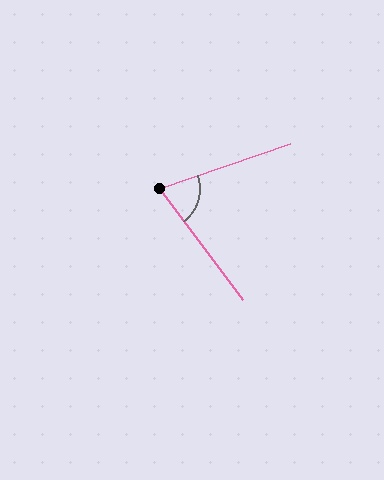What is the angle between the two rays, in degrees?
Approximately 72 degrees.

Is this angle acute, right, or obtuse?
It is acute.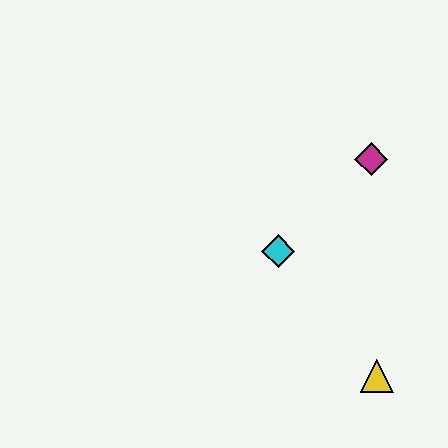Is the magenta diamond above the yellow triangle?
Yes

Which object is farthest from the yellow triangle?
The magenta diamond is farthest from the yellow triangle.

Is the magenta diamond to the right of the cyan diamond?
Yes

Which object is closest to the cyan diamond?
The magenta diamond is closest to the cyan diamond.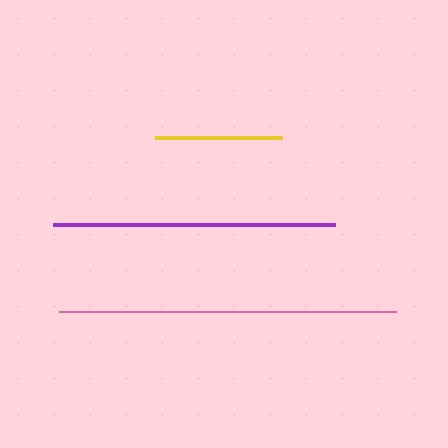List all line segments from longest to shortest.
From longest to shortest: pink, purple, yellow.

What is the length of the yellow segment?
The yellow segment is approximately 127 pixels long.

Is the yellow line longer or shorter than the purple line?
The purple line is longer than the yellow line.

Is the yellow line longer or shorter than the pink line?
The pink line is longer than the yellow line.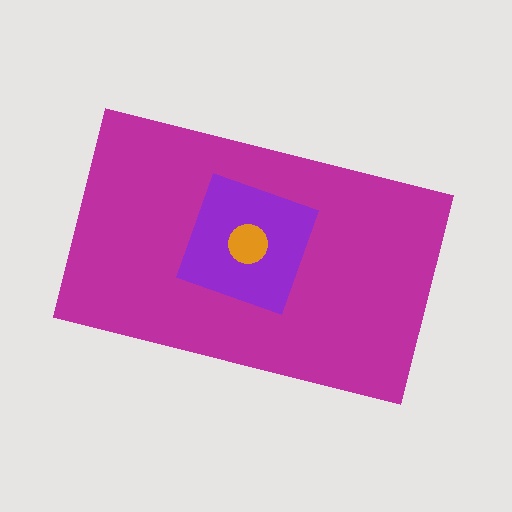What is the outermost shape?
The magenta rectangle.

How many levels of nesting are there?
3.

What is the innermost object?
The orange circle.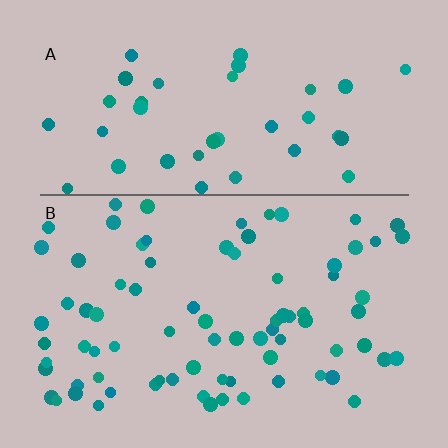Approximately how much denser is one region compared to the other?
Approximately 1.9× — region B over region A.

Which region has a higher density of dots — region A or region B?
B (the bottom).